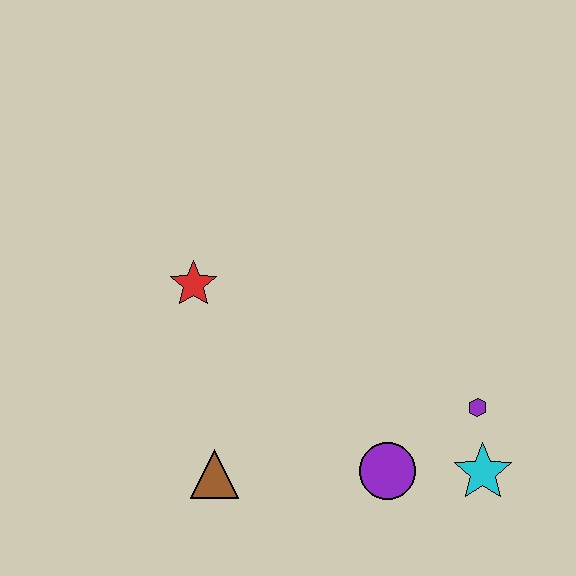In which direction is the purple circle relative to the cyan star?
The purple circle is to the left of the cyan star.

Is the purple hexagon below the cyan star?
No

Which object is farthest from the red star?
The cyan star is farthest from the red star.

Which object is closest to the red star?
The brown triangle is closest to the red star.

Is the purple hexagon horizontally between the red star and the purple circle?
No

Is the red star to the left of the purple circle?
Yes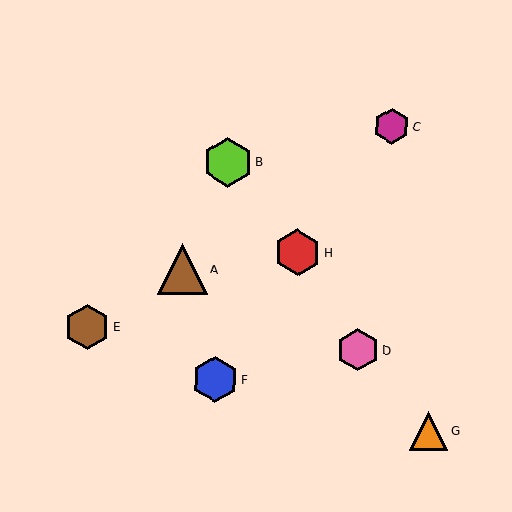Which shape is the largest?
The brown triangle (labeled A) is the largest.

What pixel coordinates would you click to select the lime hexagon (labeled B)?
Click at (228, 162) to select the lime hexagon B.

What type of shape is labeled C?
Shape C is a magenta hexagon.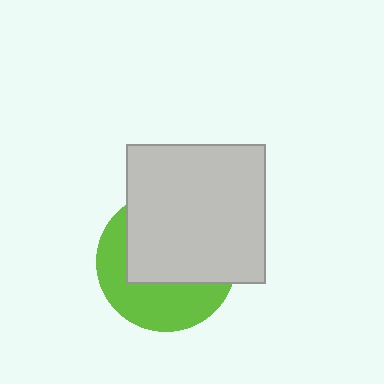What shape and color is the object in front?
The object in front is a light gray square.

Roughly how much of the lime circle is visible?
A small part of it is visible (roughly 42%).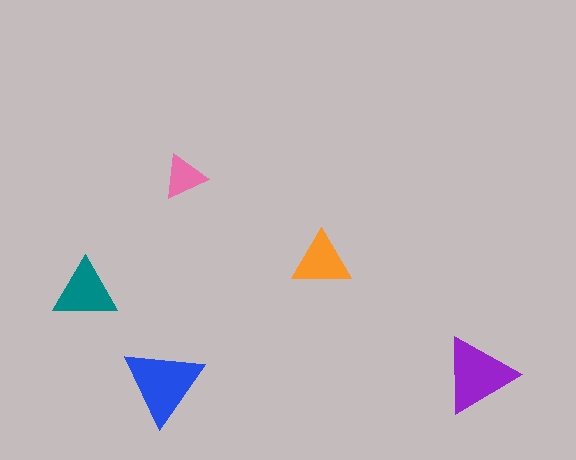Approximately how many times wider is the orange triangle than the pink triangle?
About 1.5 times wider.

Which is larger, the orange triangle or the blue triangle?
The blue one.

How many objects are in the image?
There are 5 objects in the image.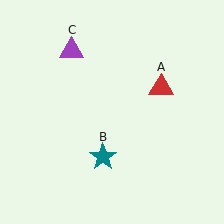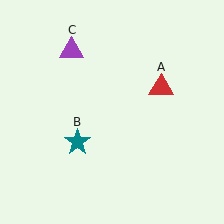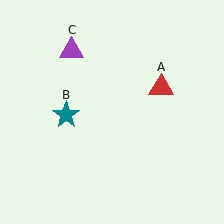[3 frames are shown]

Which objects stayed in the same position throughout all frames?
Red triangle (object A) and purple triangle (object C) remained stationary.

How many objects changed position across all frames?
1 object changed position: teal star (object B).